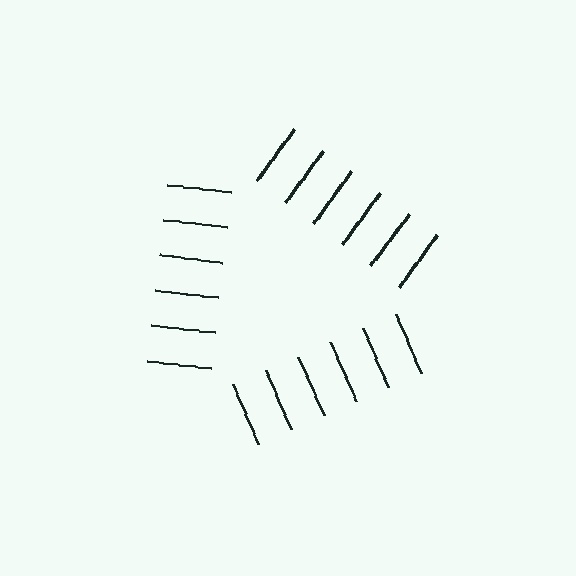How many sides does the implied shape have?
3 sides — the line-ends trace a triangle.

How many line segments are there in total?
18 — 6 along each of the 3 edges.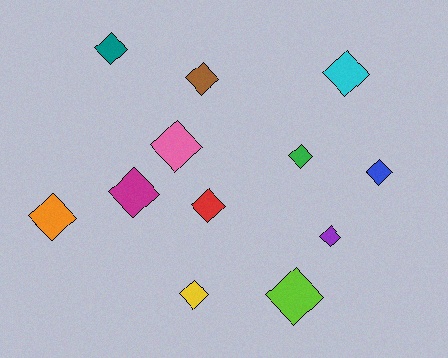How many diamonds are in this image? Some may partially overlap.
There are 12 diamonds.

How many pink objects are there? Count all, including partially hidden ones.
There is 1 pink object.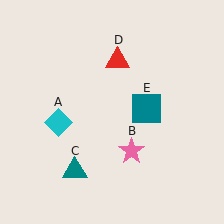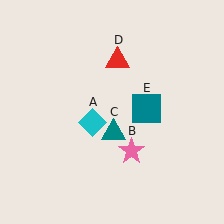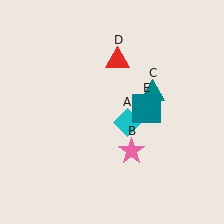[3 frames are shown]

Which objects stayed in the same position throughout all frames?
Pink star (object B) and red triangle (object D) and teal square (object E) remained stationary.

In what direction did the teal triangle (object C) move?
The teal triangle (object C) moved up and to the right.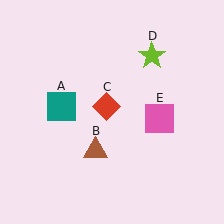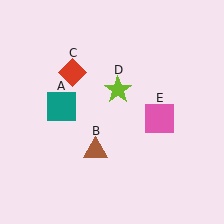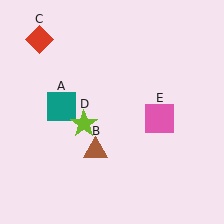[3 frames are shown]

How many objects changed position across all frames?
2 objects changed position: red diamond (object C), lime star (object D).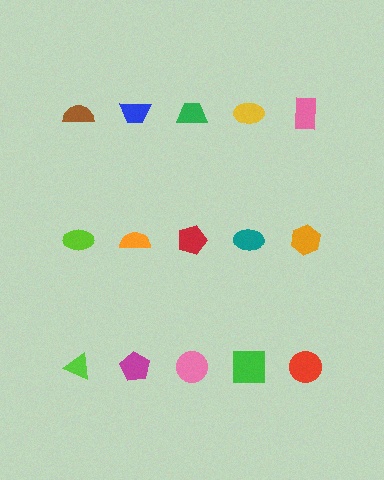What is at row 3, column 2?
A magenta pentagon.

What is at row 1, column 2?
A blue trapezoid.